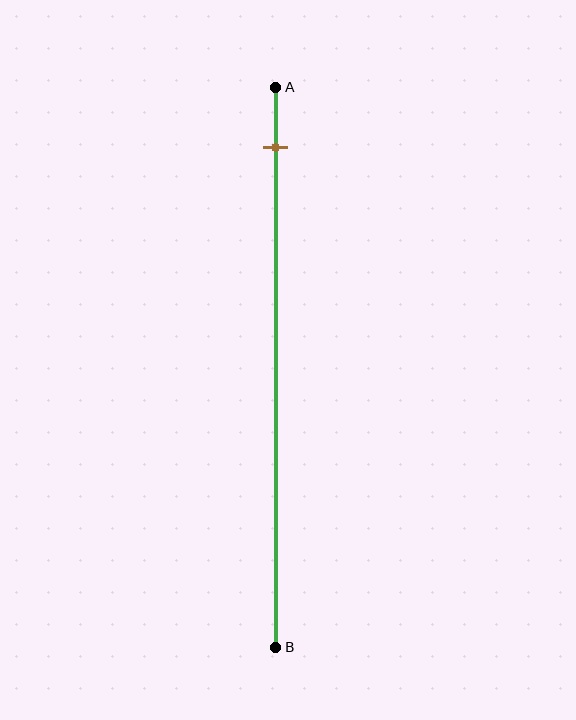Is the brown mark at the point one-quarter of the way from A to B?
No, the mark is at about 10% from A, not at the 25% one-quarter point.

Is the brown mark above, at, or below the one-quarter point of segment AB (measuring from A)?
The brown mark is above the one-quarter point of segment AB.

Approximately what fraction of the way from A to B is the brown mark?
The brown mark is approximately 10% of the way from A to B.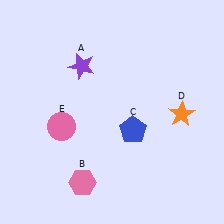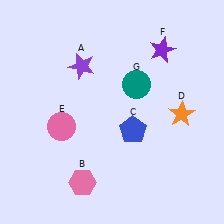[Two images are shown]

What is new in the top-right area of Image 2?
A teal circle (G) was added in the top-right area of Image 2.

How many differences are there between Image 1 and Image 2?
There are 2 differences between the two images.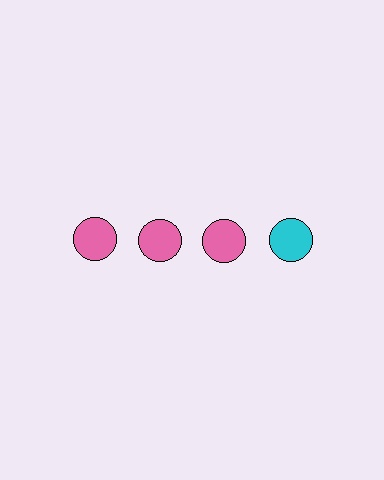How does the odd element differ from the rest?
It has a different color: cyan instead of pink.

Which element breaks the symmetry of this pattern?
The cyan circle in the top row, second from right column breaks the symmetry. All other shapes are pink circles.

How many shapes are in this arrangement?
There are 4 shapes arranged in a grid pattern.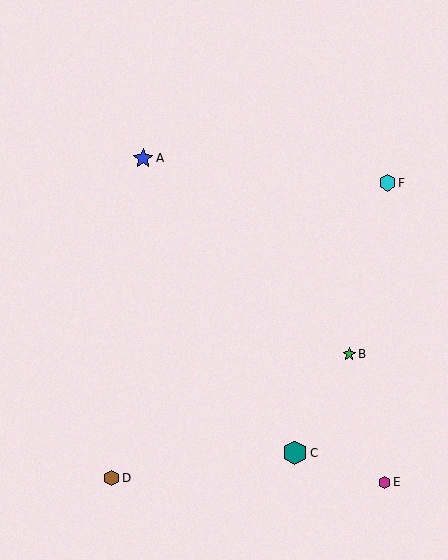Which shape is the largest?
The teal hexagon (labeled C) is the largest.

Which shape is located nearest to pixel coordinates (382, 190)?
The cyan hexagon (labeled F) at (387, 183) is nearest to that location.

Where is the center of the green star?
The center of the green star is at (349, 354).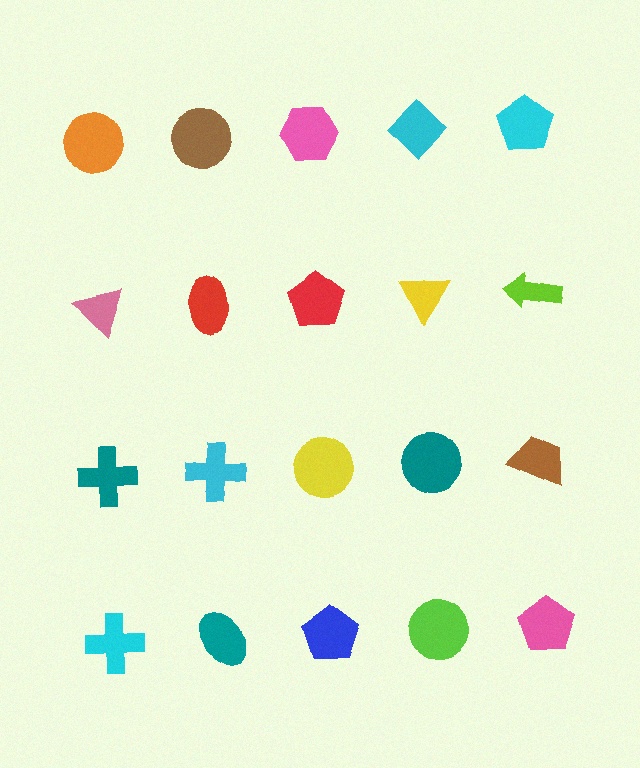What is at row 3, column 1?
A teal cross.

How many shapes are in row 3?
5 shapes.